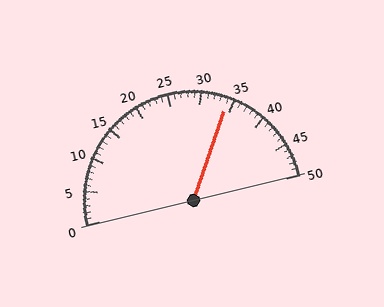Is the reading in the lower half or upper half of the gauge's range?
The reading is in the upper half of the range (0 to 50).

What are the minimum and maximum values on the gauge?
The gauge ranges from 0 to 50.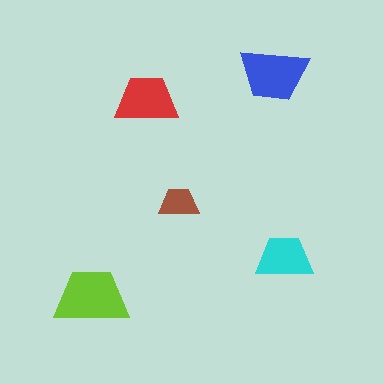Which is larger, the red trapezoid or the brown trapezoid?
The red one.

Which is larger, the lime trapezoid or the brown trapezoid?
The lime one.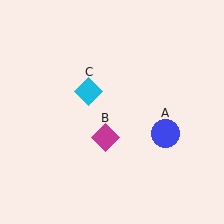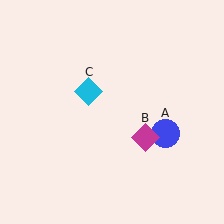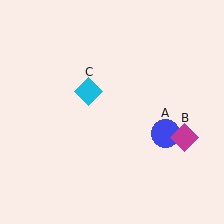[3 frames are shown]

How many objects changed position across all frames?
1 object changed position: magenta diamond (object B).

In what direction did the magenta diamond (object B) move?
The magenta diamond (object B) moved right.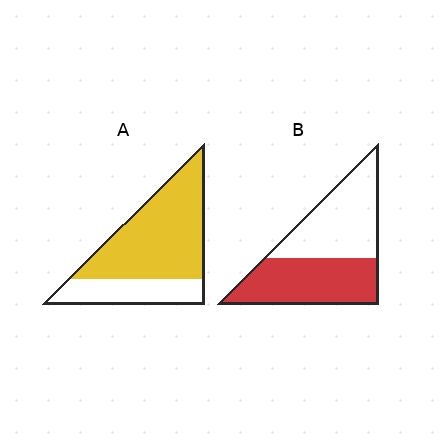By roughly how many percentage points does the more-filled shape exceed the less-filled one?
By roughly 20 percentage points (A over B).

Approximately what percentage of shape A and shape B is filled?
A is approximately 70% and B is approximately 50%.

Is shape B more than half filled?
Roughly half.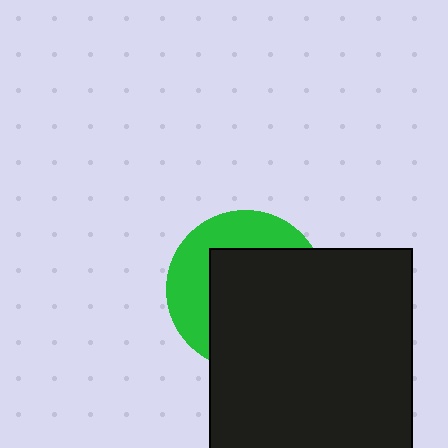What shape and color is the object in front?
The object in front is a black square.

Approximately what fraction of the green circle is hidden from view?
Roughly 63% of the green circle is hidden behind the black square.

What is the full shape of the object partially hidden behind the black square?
The partially hidden object is a green circle.